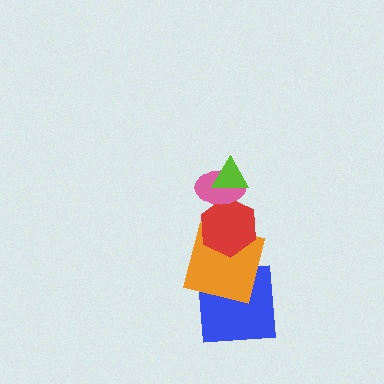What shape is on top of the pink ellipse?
The lime triangle is on top of the pink ellipse.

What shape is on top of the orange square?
The red hexagon is on top of the orange square.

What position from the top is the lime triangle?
The lime triangle is 1st from the top.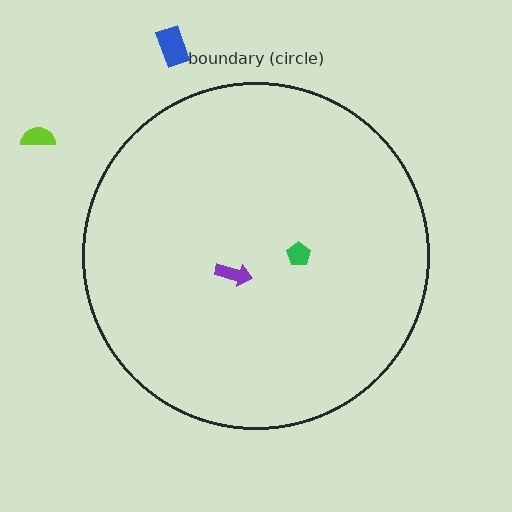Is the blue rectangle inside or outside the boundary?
Outside.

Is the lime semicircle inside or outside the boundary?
Outside.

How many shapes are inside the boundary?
2 inside, 2 outside.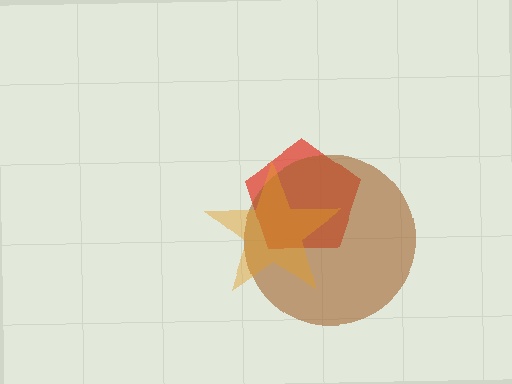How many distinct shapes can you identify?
There are 3 distinct shapes: a red pentagon, a brown circle, an orange star.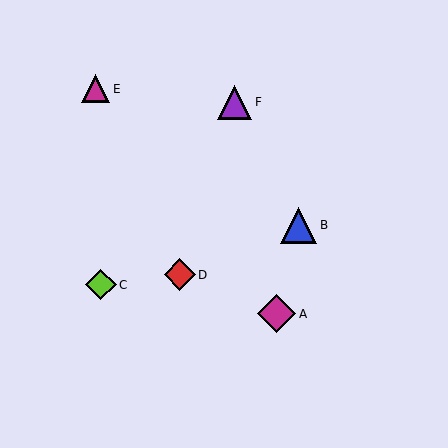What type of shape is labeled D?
Shape D is a red diamond.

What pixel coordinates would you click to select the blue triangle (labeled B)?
Click at (299, 225) to select the blue triangle B.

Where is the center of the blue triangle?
The center of the blue triangle is at (299, 225).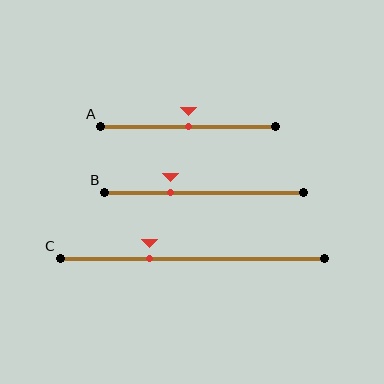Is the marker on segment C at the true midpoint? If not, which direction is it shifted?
No, the marker on segment C is shifted to the left by about 16% of the segment length.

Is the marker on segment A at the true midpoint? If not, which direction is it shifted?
Yes, the marker on segment A is at the true midpoint.